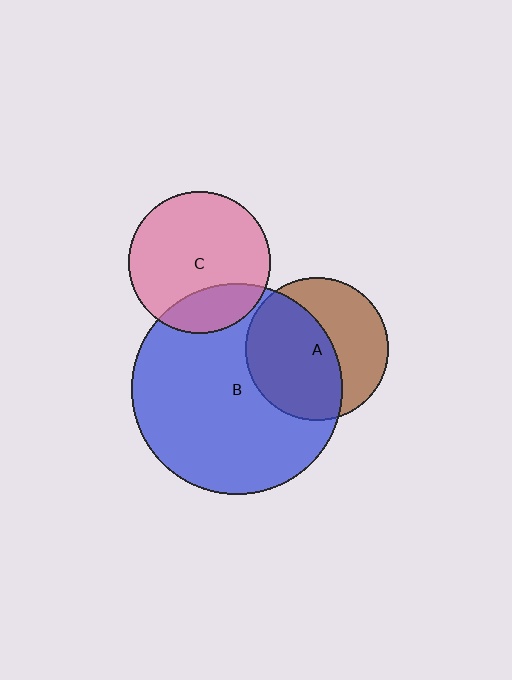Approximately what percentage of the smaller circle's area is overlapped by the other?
Approximately 55%.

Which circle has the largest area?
Circle B (blue).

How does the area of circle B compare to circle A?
Approximately 2.2 times.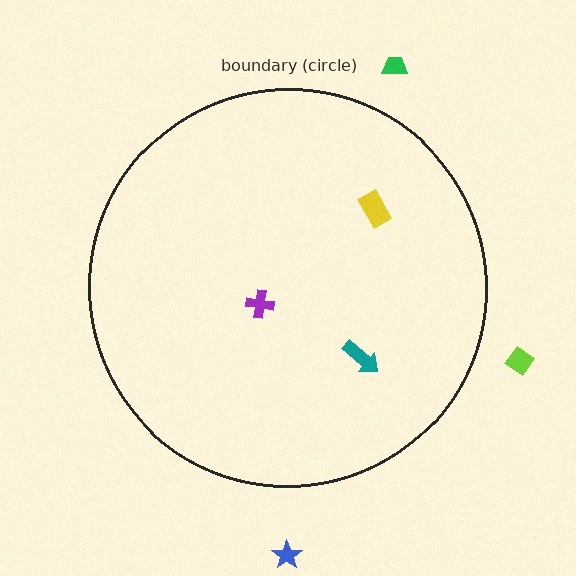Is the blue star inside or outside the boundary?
Outside.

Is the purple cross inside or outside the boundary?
Inside.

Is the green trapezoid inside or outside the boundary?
Outside.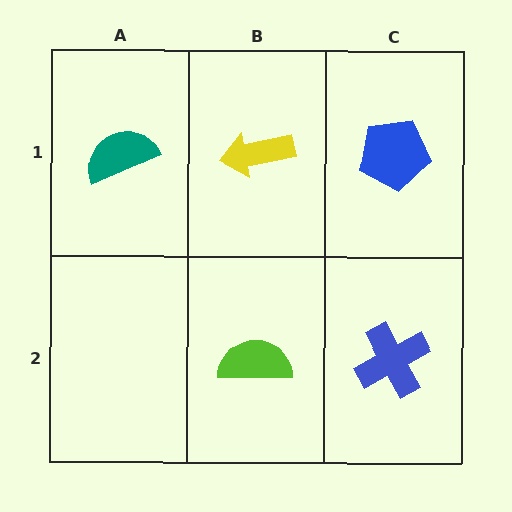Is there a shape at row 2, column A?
No, that cell is empty.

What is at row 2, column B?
A lime semicircle.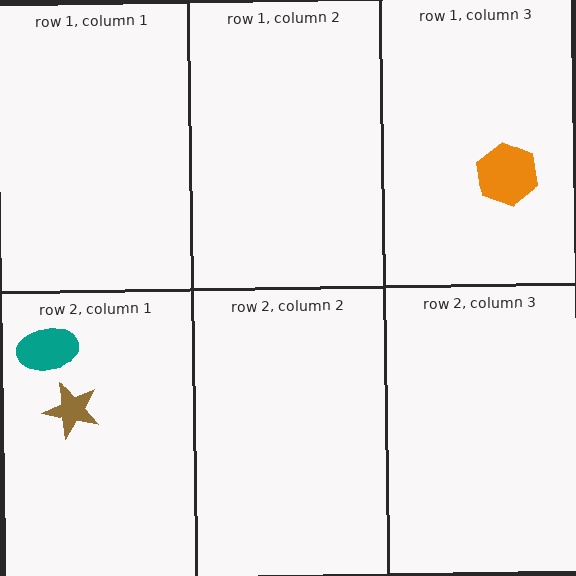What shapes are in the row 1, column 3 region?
The orange hexagon.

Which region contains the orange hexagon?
The row 1, column 3 region.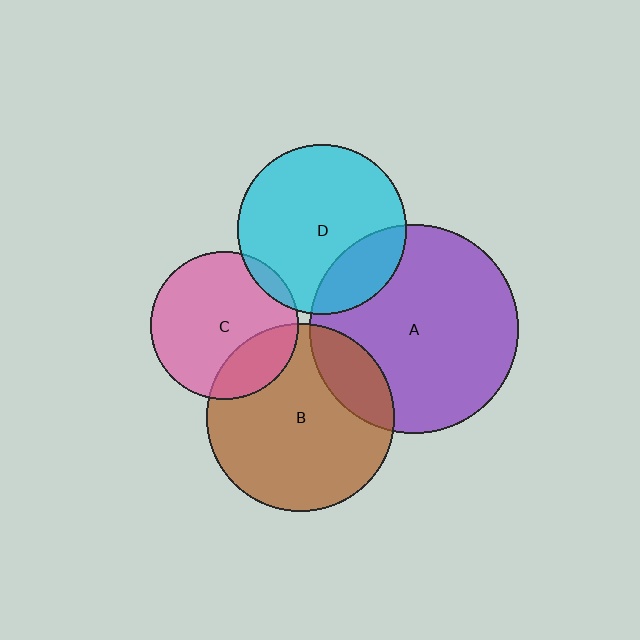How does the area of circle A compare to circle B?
Approximately 1.2 times.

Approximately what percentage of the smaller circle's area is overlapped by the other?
Approximately 5%.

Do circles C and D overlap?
Yes.